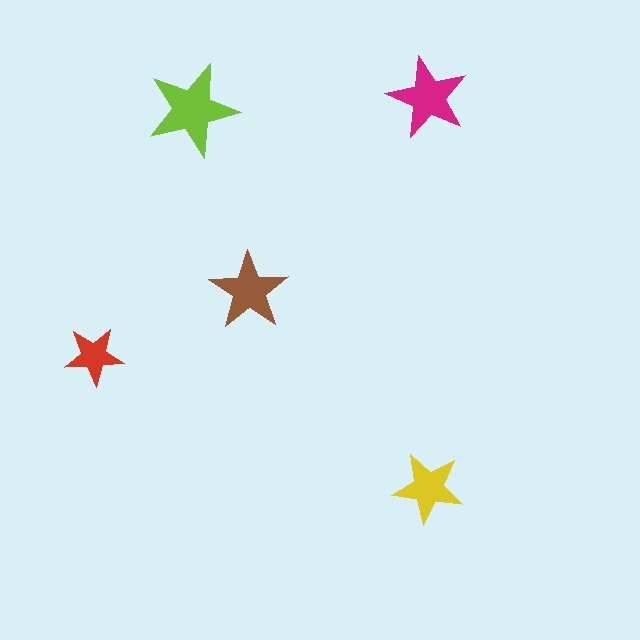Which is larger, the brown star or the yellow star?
The brown one.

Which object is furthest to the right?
The yellow star is rightmost.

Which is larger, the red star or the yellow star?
The yellow one.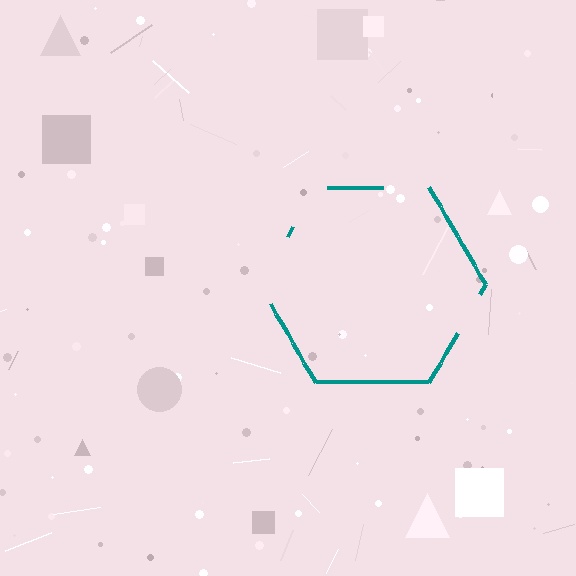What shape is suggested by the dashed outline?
The dashed outline suggests a hexagon.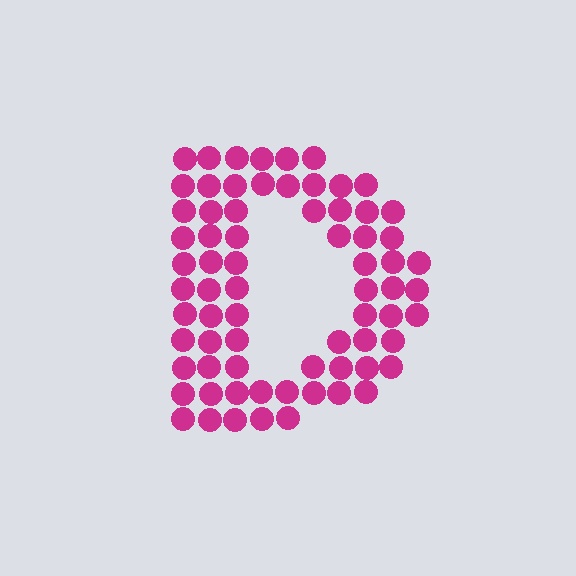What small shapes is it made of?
It is made of small circles.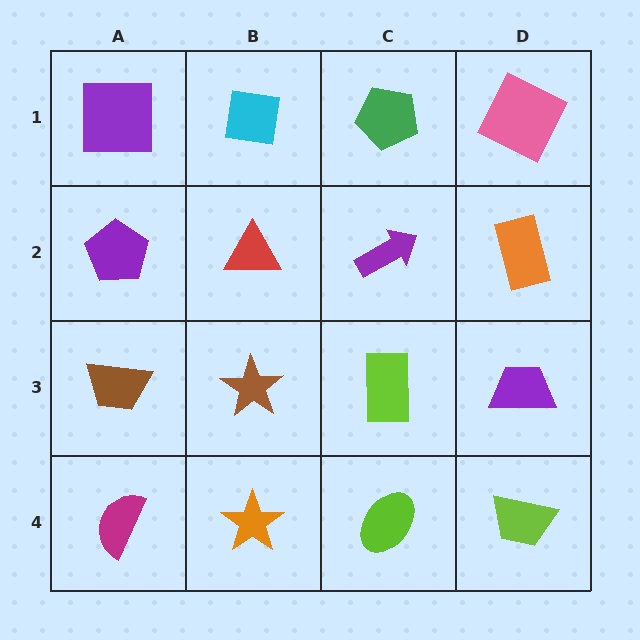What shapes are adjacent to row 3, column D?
An orange rectangle (row 2, column D), a lime trapezoid (row 4, column D), a lime rectangle (row 3, column C).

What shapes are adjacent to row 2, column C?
A green pentagon (row 1, column C), a lime rectangle (row 3, column C), a red triangle (row 2, column B), an orange rectangle (row 2, column D).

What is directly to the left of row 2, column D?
A purple arrow.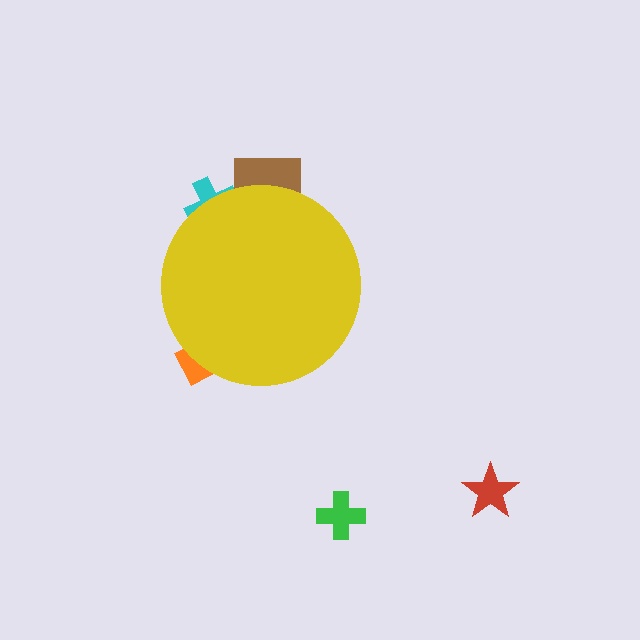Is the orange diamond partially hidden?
Yes, the orange diamond is partially hidden behind the yellow circle.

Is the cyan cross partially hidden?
Yes, the cyan cross is partially hidden behind the yellow circle.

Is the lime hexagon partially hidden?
Yes, the lime hexagon is partially hidden behind the yellow circle.